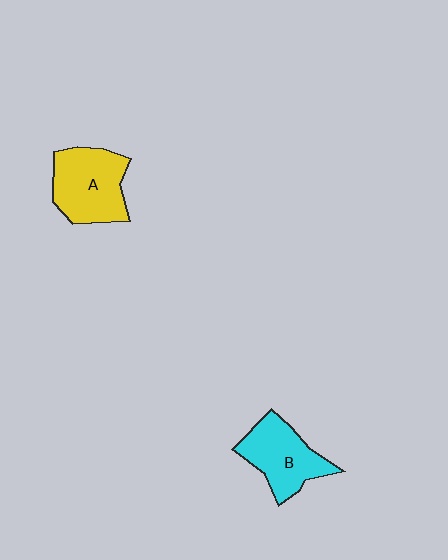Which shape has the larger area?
Shape A (yellow).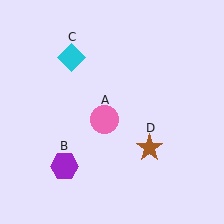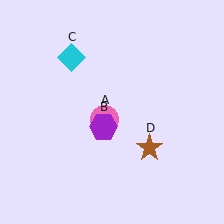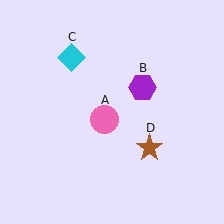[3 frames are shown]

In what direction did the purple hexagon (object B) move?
The purple hexagon (object B) moved up and to the right.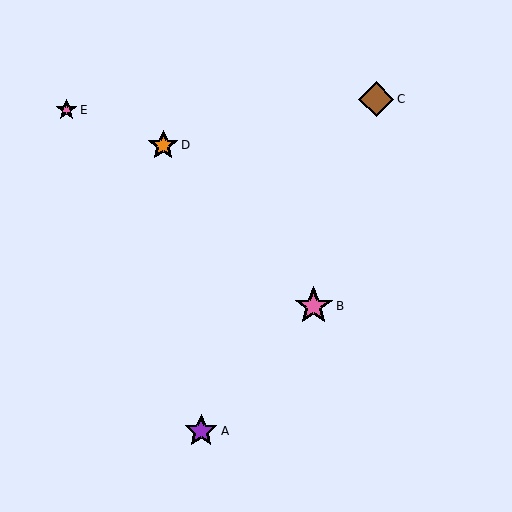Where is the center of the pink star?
The center of the pink star is at (314, 306).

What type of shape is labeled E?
Shape E is a pink star.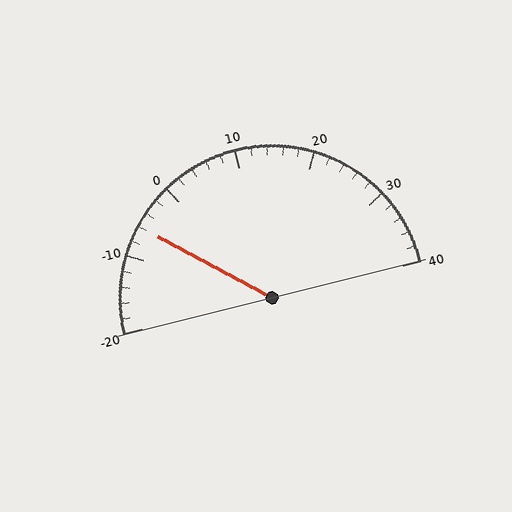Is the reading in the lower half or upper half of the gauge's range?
The reading is in the lower half of the range (-20 to 40).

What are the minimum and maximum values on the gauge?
The gauge ranges from -20 to 40.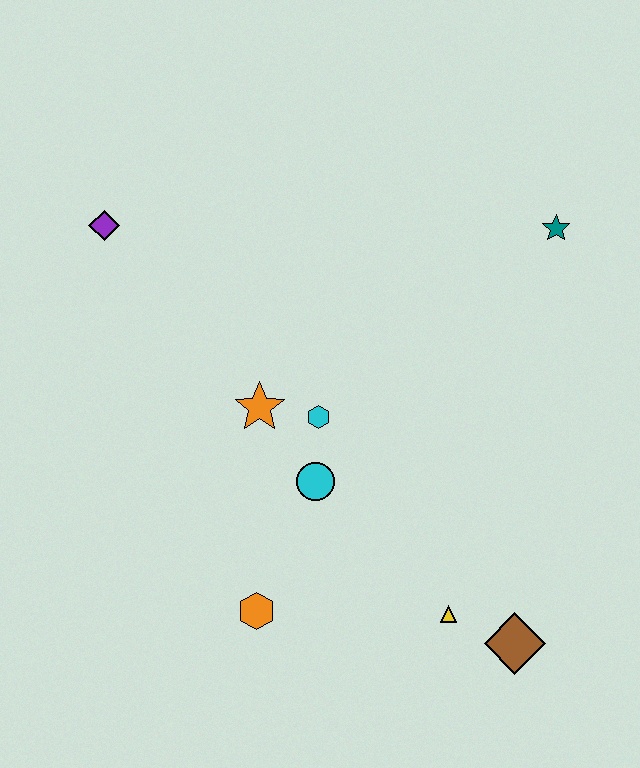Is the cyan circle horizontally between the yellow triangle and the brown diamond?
No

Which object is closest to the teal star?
The cyan hexagon is closest to the teal star.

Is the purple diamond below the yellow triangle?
No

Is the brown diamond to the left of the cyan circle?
No